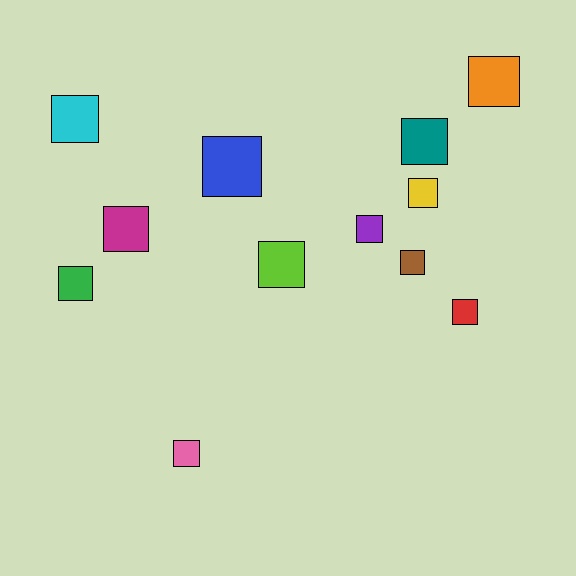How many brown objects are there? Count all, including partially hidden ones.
There is 1 brown object.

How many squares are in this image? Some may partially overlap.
There are 12 squares.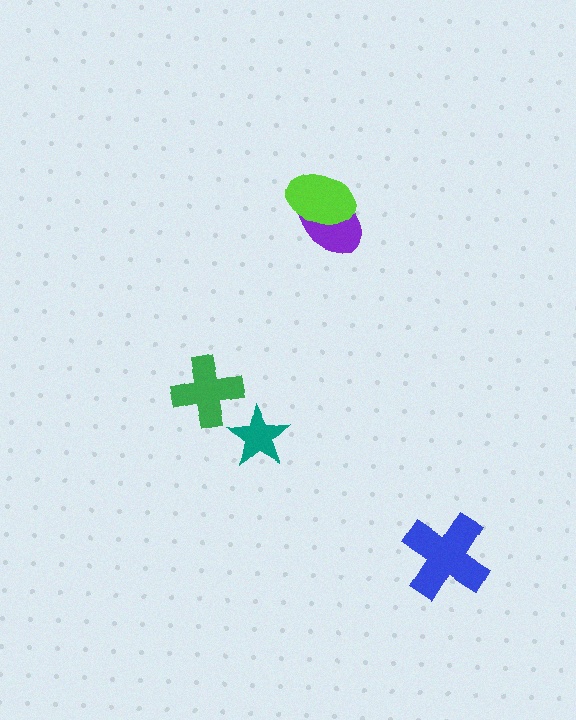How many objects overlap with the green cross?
0 objects overlap with the green cross.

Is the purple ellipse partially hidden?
Yes, it is partially covered by another shape.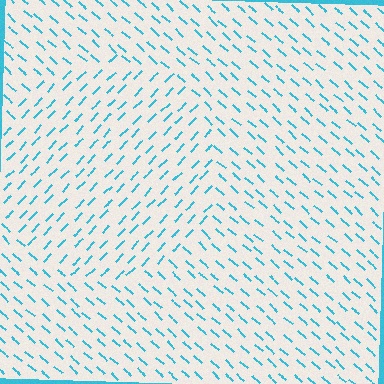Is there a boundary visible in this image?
Yes, there is a texture boundary formed by a change in line orientation.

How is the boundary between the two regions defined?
The boundary is defined purely by a change in line orientation (approximately 88 degrees difference). All lines are the same color and thickness.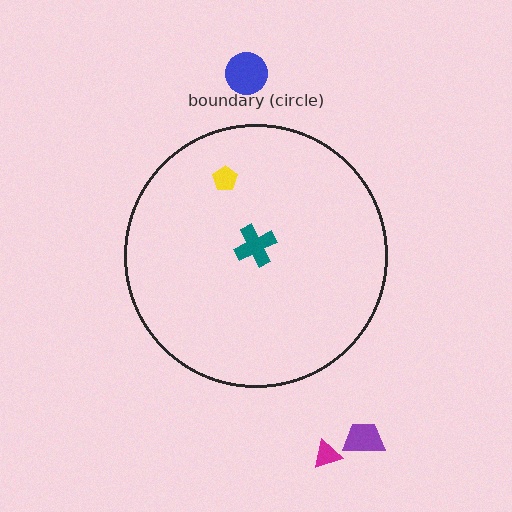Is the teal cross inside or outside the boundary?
Inside.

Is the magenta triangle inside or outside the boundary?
Outside.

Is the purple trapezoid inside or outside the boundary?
Outside.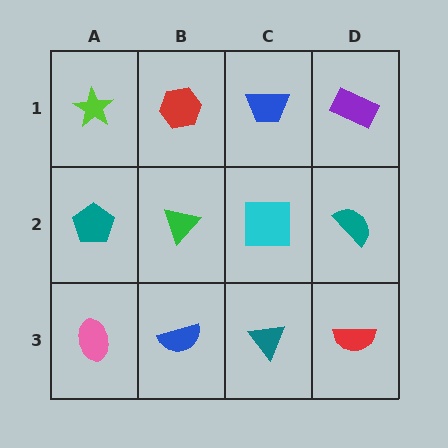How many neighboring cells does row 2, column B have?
4.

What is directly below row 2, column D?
A red semicircle.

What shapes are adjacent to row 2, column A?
A lime star (row 1, column A), a pink ellipse (row 3, column A), a green triangle (row 2, column B).